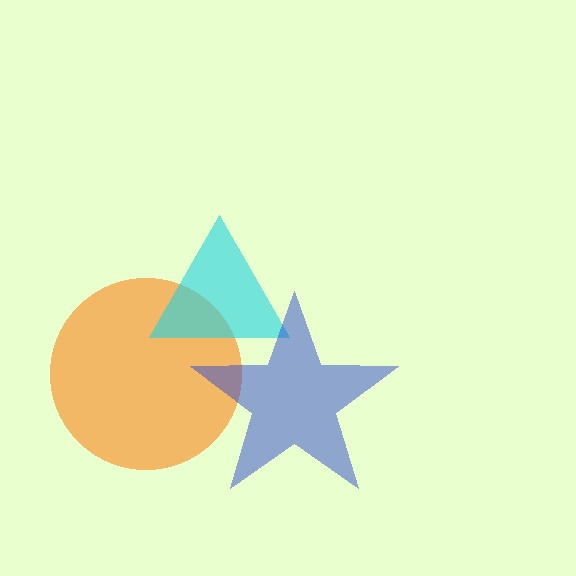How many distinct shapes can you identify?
There are 3 distinct shapes: an orange circle, a cyan triangle, a blue star.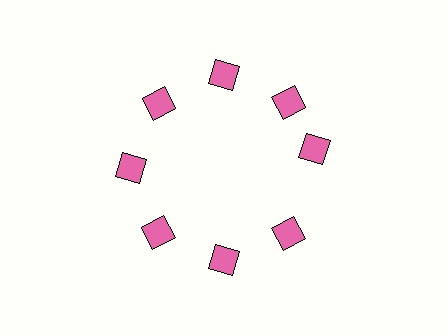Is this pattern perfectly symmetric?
No. The 8 pink squares are arranged in a ring, but one element near the 3 o'clock position is rotated out of alignment along the ring, breaking the 8-fold rotational symmetry.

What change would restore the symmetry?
The symmetry would be restored by rotating it back into even spacing with its neighbors so that all 8 squares sit at equal angles and equal distance from the center.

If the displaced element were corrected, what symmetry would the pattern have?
It would have 8-fold rotational symmetry — the pattern would map onto itself every 45 degrees.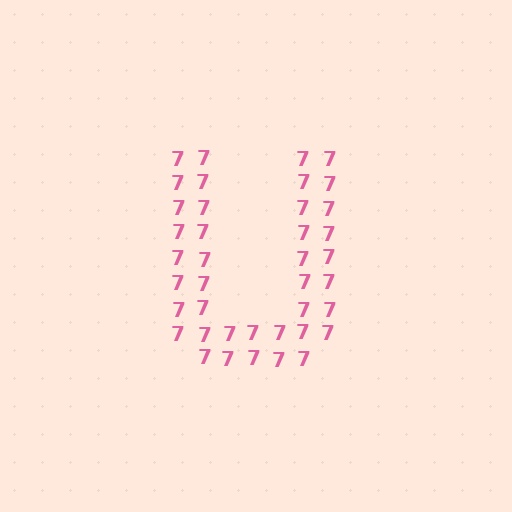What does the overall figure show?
The overall figure shows the letter U.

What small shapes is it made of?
It is made of small digit 7's.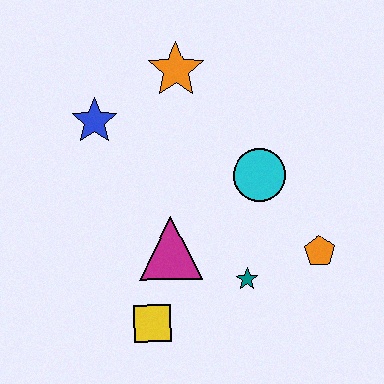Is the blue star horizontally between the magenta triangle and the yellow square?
No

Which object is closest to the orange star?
The blue star is closest to the orange star.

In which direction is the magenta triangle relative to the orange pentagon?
The magenta triangle is to the left of the orange pentagon.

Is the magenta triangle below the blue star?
Yes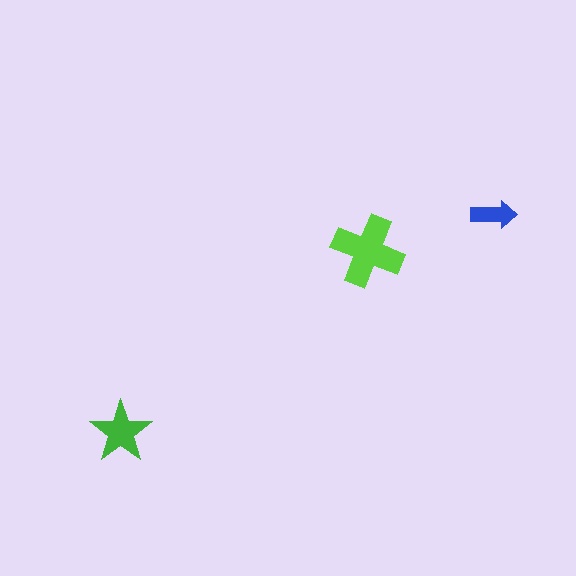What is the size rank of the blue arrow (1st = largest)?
3rd.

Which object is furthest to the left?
The green star is leftmost.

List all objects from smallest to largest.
The blue arrow, the green star, the lime cross.